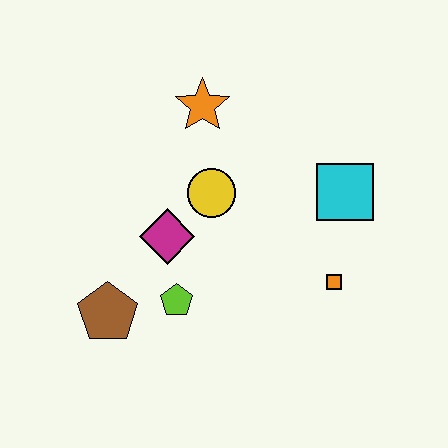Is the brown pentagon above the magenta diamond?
No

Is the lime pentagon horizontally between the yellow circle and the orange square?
No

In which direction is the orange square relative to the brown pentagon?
The orange square is to the right of the brown pentagon.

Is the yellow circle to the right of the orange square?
No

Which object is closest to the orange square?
The cyan square is closest to the orange square.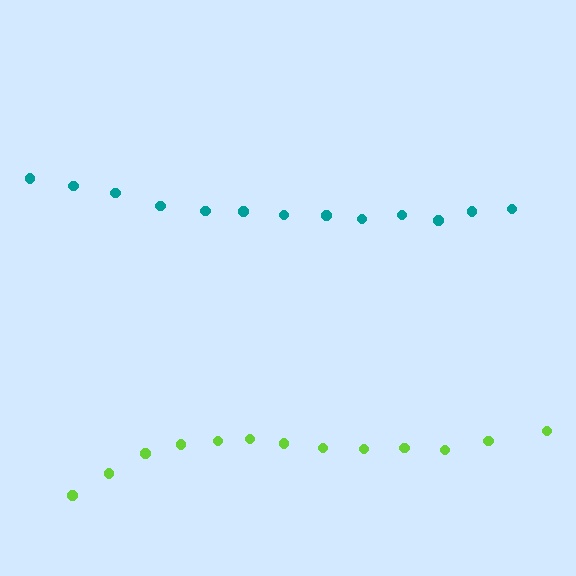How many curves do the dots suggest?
There are 2 distinct paths.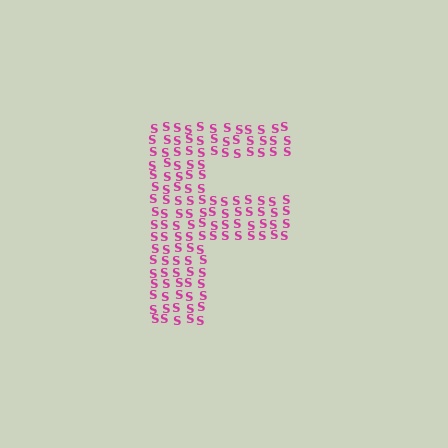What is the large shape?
The large shape is the letter F.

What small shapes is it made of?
It is made of small letter S's.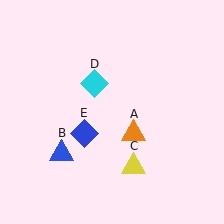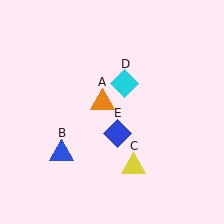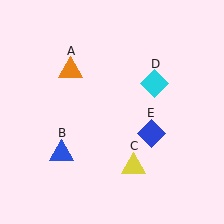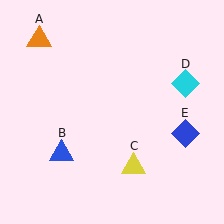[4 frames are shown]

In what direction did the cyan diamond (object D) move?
The cyan diamond (object D) moved right.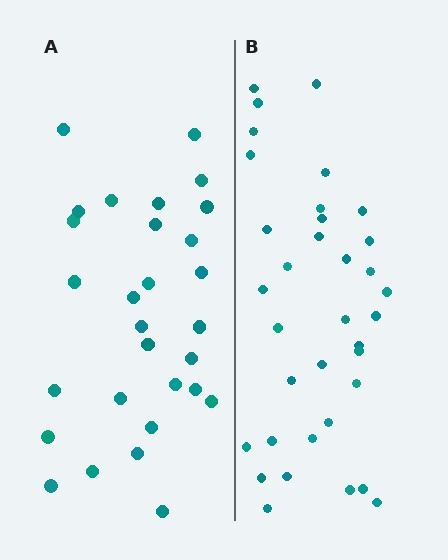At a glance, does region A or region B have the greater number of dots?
Region B (the right region) has more dots.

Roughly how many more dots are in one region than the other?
Region B has about 6 more dots than region A.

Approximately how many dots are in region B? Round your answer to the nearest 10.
About 40 dots. (The exact count is 35, which rounds to 40.)